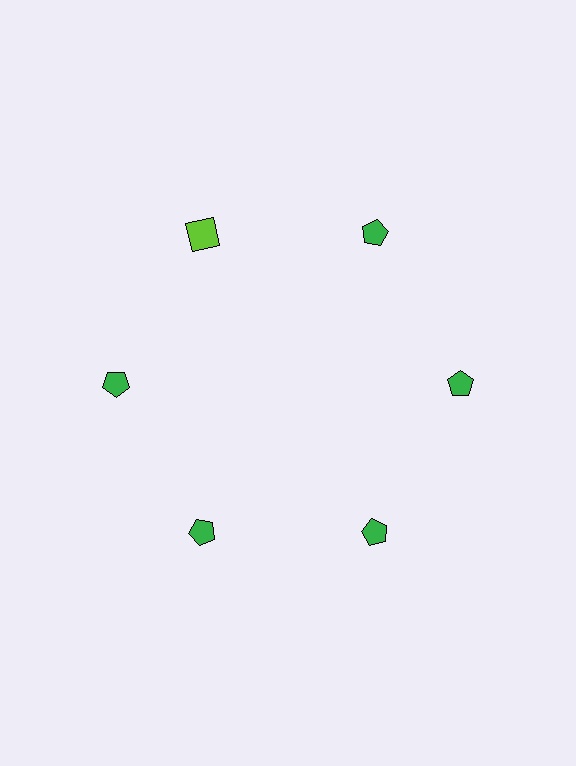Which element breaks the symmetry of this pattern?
The lime square at roughly the 11 o'clock position breaks the symmetry. All other shapes are green pentagons.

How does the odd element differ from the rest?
It differs in both color (lime instead of green) and shape (square instead of pentagon).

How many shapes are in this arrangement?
There are 6 shapes arranged in a ring pattern.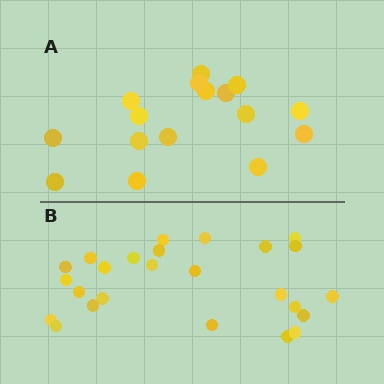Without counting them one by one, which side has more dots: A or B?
Region B (the bottom region) has more dots.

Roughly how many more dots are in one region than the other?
Region B has roughly 8 or so more dots than region A.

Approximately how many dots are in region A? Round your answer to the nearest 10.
About 20 dots. (The exact count is 16, which rounds to 20.)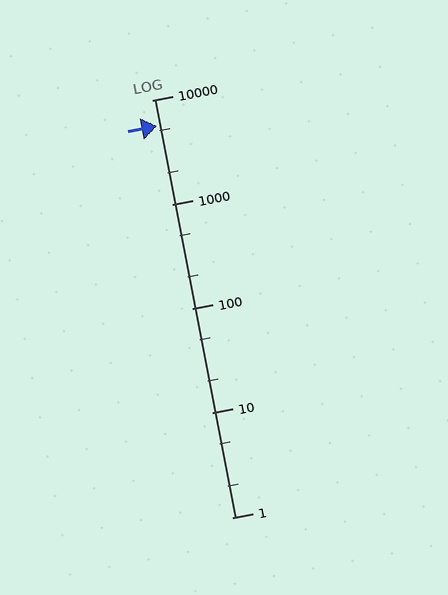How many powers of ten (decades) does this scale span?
The scale spans 4 decades, from 1 to 10000.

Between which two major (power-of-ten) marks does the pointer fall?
The pointer is between 1000 and 10000.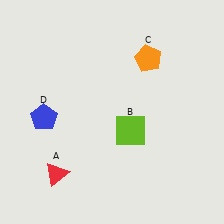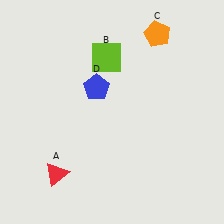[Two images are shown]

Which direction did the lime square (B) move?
The lime square (B) moved up.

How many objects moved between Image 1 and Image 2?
3 objects moved between the two images.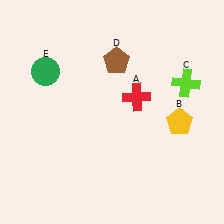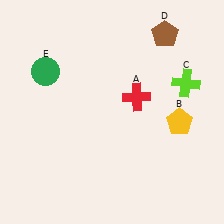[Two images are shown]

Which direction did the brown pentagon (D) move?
The brown pentagon (D) moved right.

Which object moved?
The brown pentagon (D) moved right.